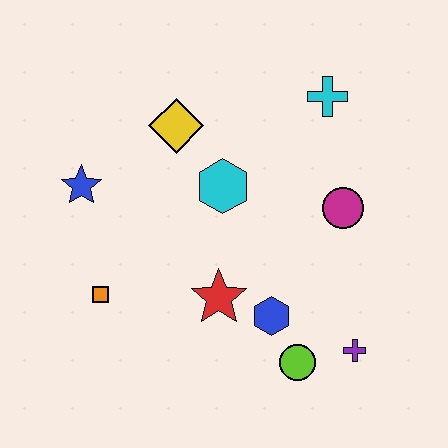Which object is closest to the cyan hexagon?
The yellow diamond is closest to the cyan hexagon.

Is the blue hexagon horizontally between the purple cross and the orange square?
Yes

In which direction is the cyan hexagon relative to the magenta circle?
The cyan hexagon is to the left of the magenta circle.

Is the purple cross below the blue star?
Yes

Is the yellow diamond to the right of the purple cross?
No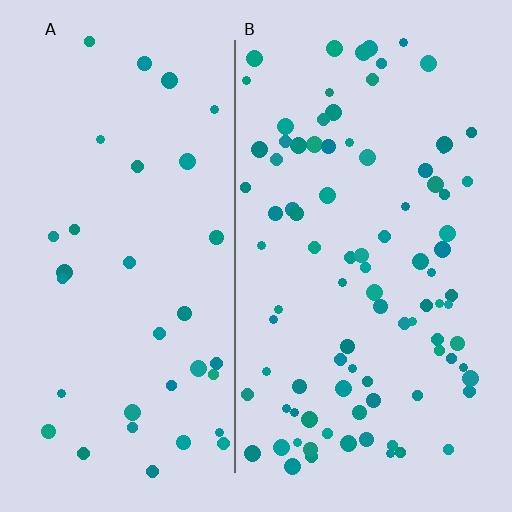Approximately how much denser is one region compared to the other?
Approximately 2.6× — region B over region A.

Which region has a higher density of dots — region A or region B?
B (the right).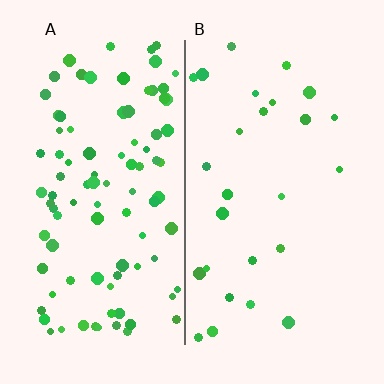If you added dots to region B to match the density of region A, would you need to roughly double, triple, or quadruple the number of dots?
Approximately quadruple.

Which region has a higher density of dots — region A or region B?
A (the left).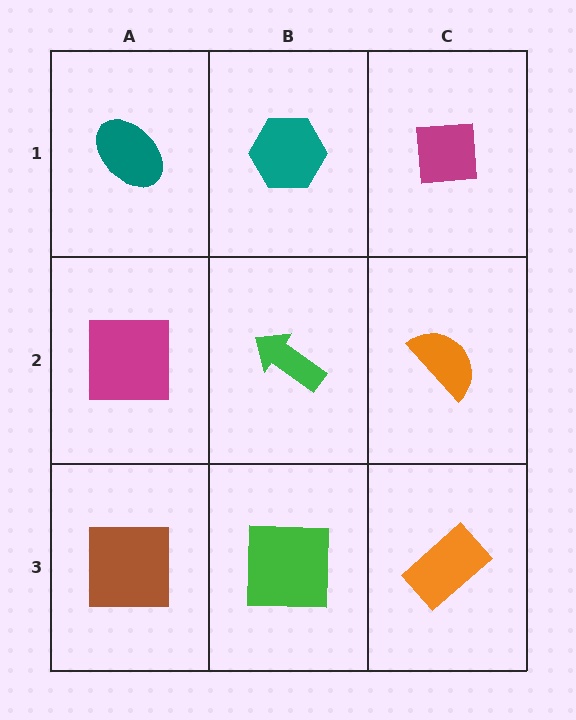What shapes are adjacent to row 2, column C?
A magenta square (row 1, column C), an orange rectangle (row 3, column C), a green arrow (row 2, column B).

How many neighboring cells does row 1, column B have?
3.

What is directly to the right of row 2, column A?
A green arrow.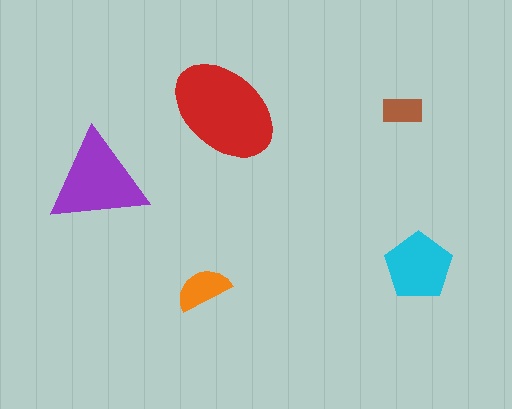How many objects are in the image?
There are 5 objects in the image.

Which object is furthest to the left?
The purple triangle is leftmost.